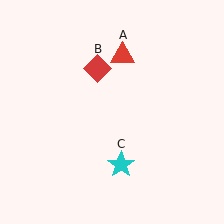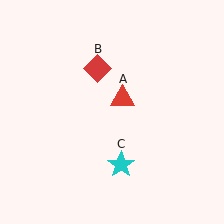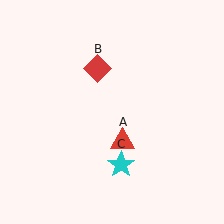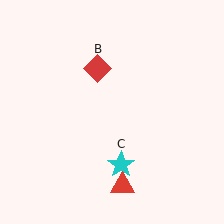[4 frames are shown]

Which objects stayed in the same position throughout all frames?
Red diamond (object B) and cyan star (object C) remained stationary.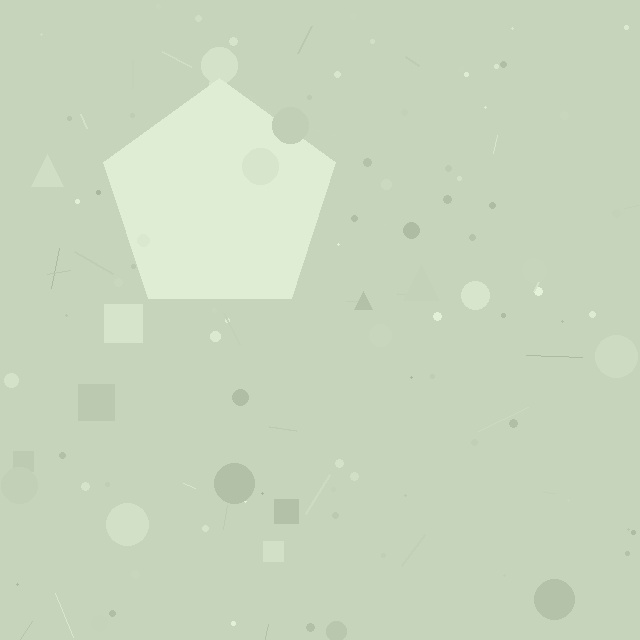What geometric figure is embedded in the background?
A pentagon is embedded in the background.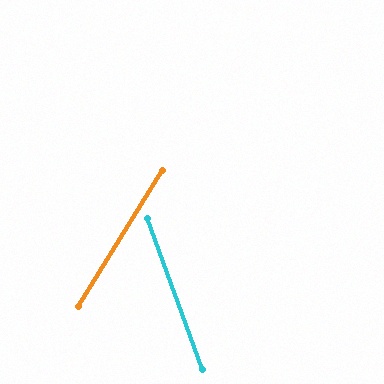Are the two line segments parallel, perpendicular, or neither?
Neither parallel nor perpendicular — they differ by about 52°.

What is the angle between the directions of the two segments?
Approximately 52 degrees.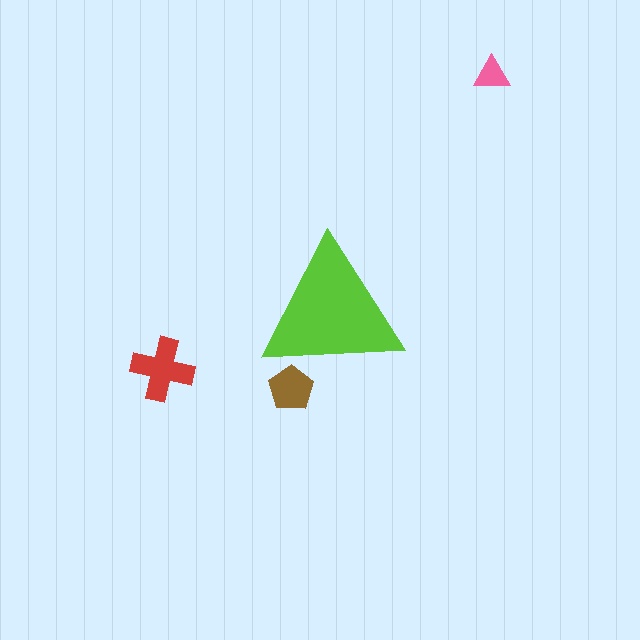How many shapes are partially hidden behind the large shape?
1 shape is partially hidden.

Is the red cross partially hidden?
No, the red cross is fully visible.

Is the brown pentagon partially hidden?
Yes, the brown pentagon is partially hidden behind the lime triangle.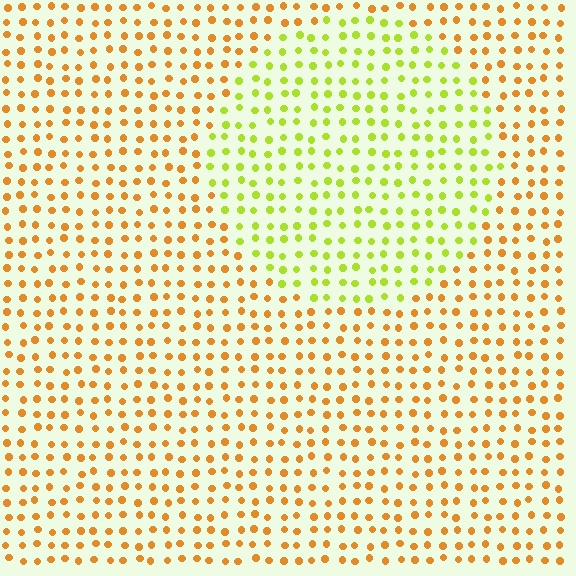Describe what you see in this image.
The image is filled with small orange elements in a uniform arrangement. A circle-shaped region is visible where the elements are tinted to a slightly different hue, forming a subtle color boundary.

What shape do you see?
I see a circle.